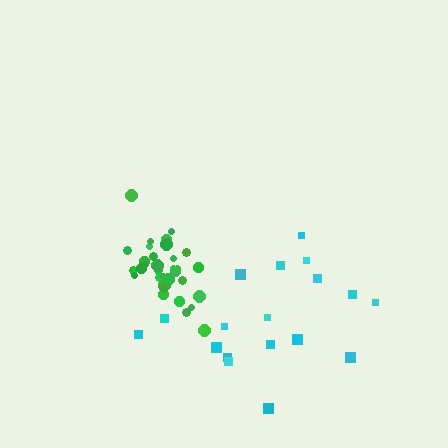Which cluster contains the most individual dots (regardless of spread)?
Green (34).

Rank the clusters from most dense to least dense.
green, cyan.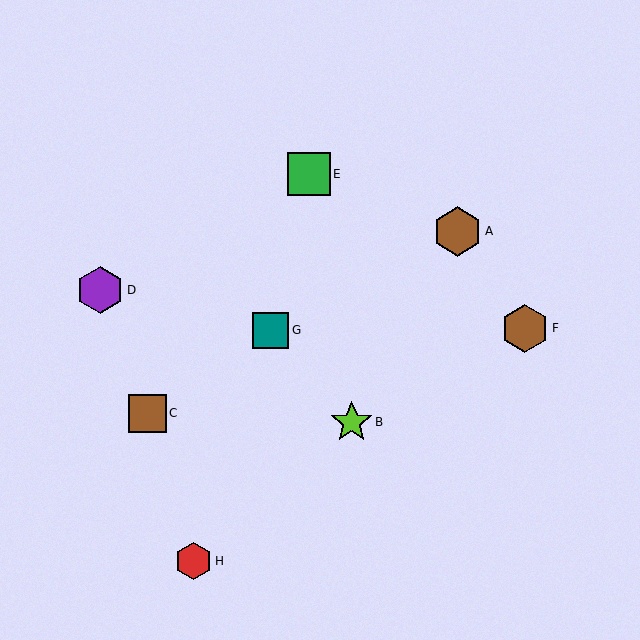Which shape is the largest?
The brown hexagon (labeled A) is the largest.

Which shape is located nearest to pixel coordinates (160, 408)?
The brown square (labeled C) at (147, 413) is nearest to that location.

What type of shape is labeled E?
Shape E is a green square.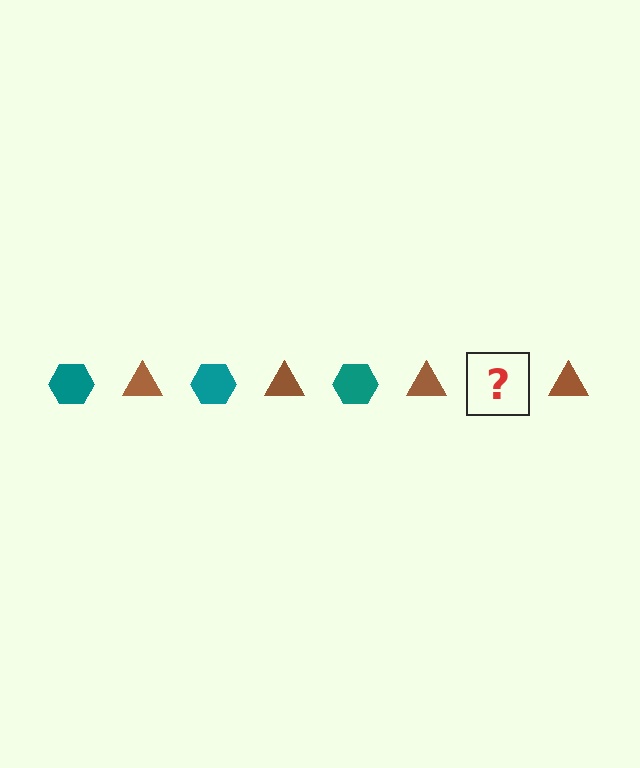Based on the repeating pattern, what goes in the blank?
The blank should be a teal hexagon.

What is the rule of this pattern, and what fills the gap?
The rule is that the pattern alternates between teal hexagon and brown triangle. The gap should be filled with a teal hexagon.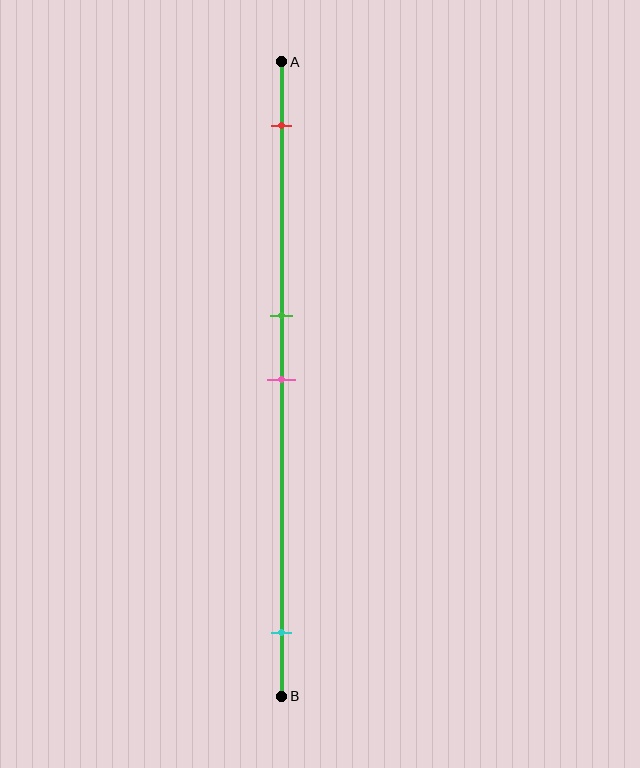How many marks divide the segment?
There are 4 marks dividing the segment.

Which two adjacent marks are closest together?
The green and pink marks are the closest adjacent pair.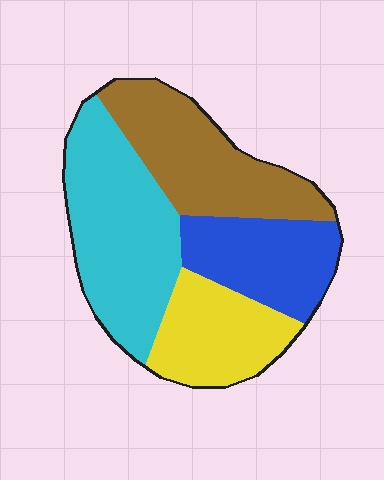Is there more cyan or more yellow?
Cyan.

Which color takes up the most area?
Cyan, at roughly 35%.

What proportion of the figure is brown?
Brown takes up about one quarter (1/4) of the figure.